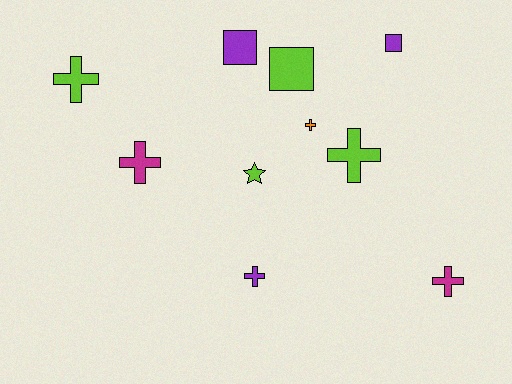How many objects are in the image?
There are 10 objects.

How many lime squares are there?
There is 1 lime square.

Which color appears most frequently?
Lime, with 4 objects.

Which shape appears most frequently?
Cross, with 6 objects.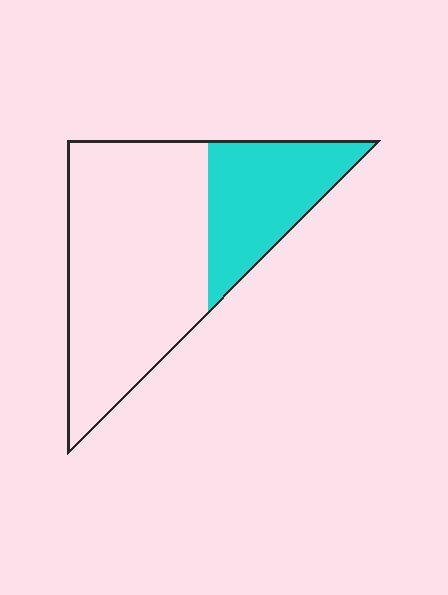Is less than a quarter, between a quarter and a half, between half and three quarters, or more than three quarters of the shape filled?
Between a quarter and a half.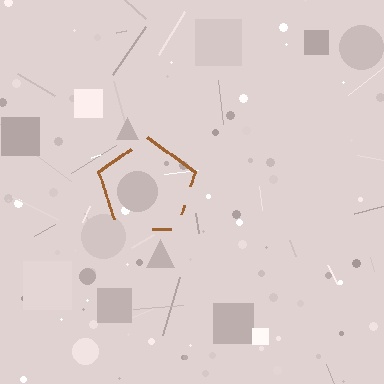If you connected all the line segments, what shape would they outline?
They would outline a pentagon.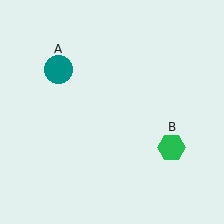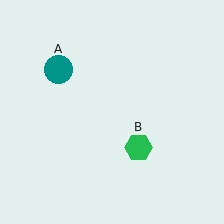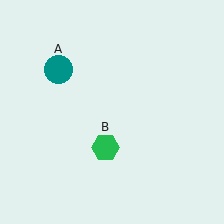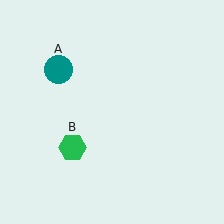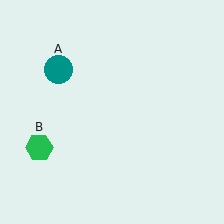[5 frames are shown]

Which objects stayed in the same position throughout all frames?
Teal circle (object A) remained stationary.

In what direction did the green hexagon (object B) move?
The green hexagon (object B) moved left.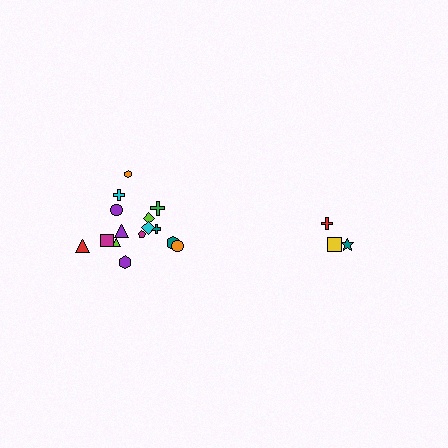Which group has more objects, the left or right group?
The left group.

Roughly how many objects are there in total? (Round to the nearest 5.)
Roughly 20 objects in total.